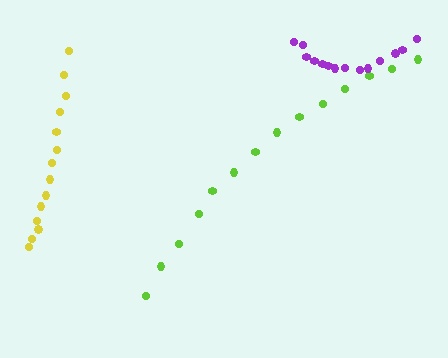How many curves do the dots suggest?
There are 3 distinct paths.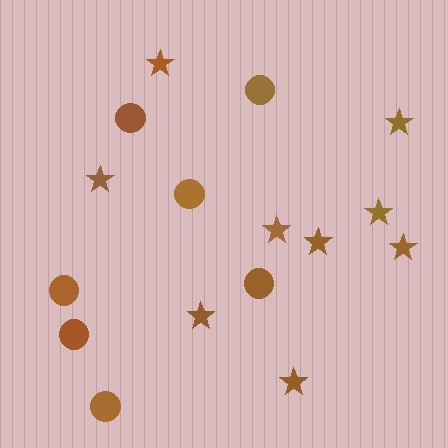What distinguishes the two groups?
There are 2 groups: one group of stars (9) and one group of circles (7).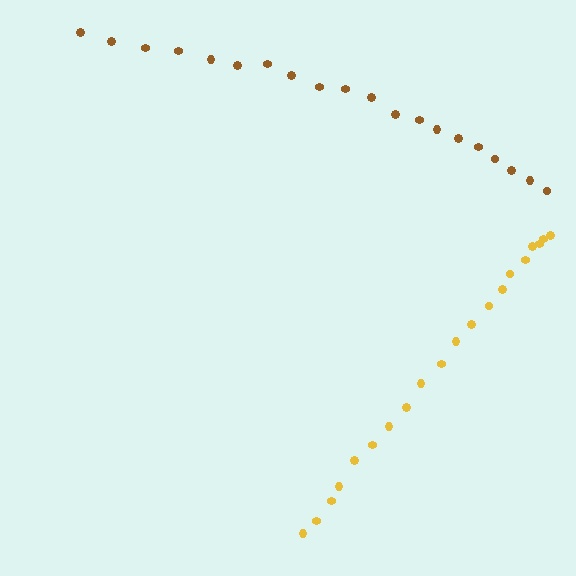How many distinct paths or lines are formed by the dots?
There are 2 distinct paths.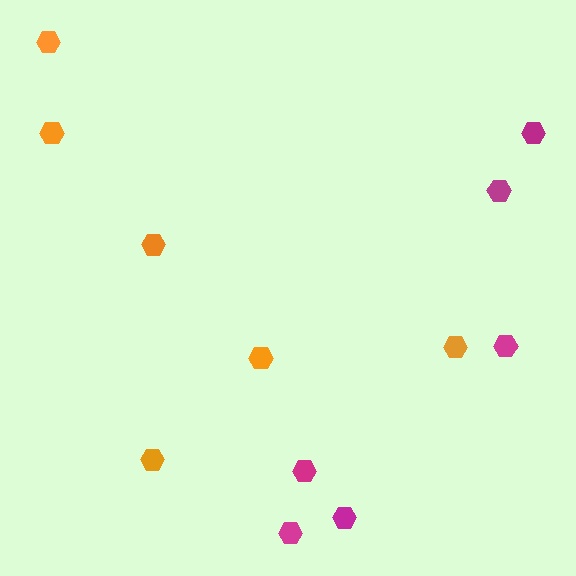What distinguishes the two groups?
There are 2 groups: one group of magenta hexagons (6) and one group of orange hexagons (6).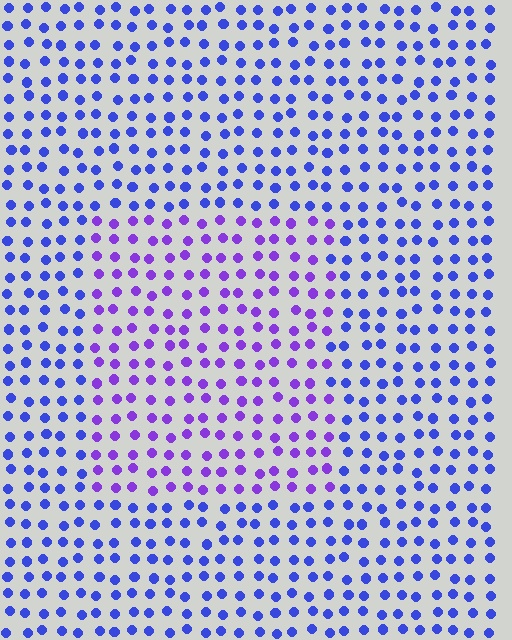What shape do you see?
I see a rectangle.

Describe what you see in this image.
The image is filled with small blue elements in a uniform arrangement. A rectangle-shaped region is visible where the elements are tinted to a slightly different hue, forming a subtle color boundary.